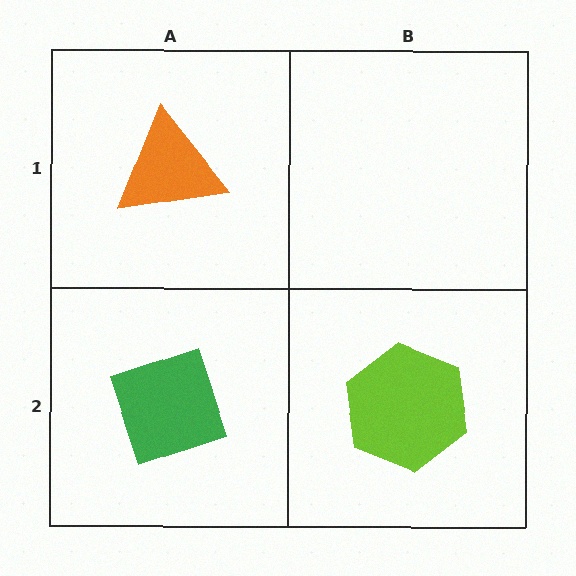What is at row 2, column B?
A lime hexagon.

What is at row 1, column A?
An orange triangle.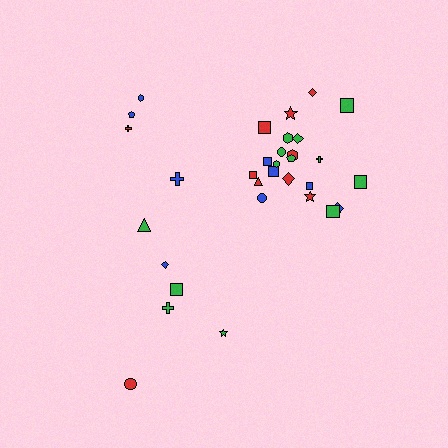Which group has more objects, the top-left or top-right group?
The top-right group.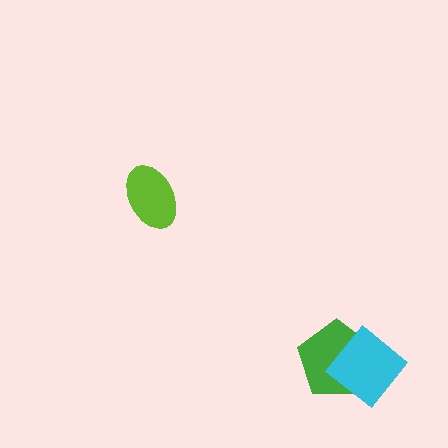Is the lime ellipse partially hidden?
No, no other shape covers it.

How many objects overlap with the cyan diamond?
1 object overlaps with the cyan diamond.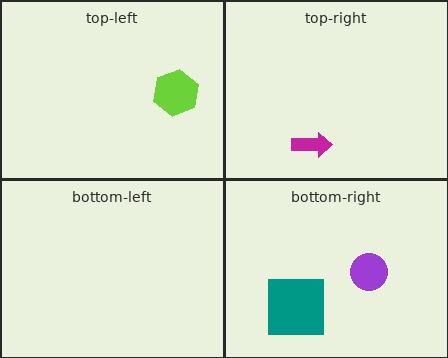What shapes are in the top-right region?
The magenta arrow.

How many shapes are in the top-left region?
1.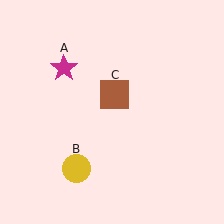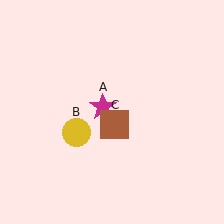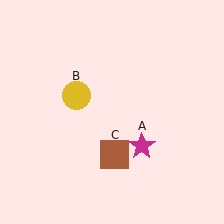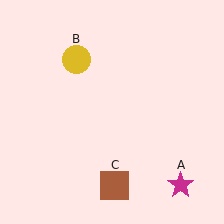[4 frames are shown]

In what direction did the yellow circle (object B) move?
The yellow circle (object B) moved up.